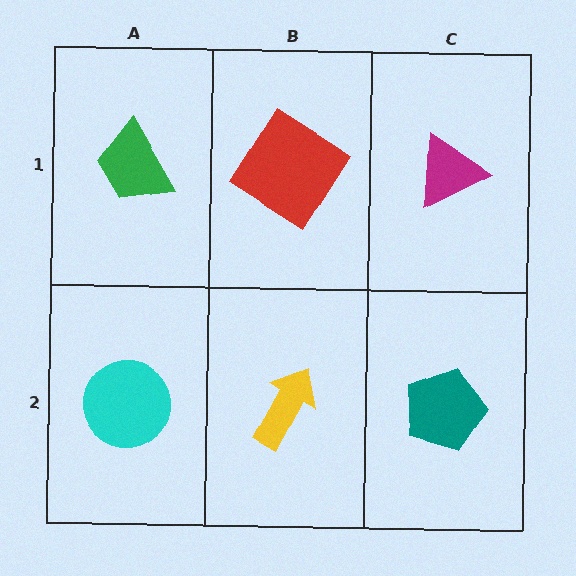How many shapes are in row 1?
3 shapes.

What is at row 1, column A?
A green trapezoid.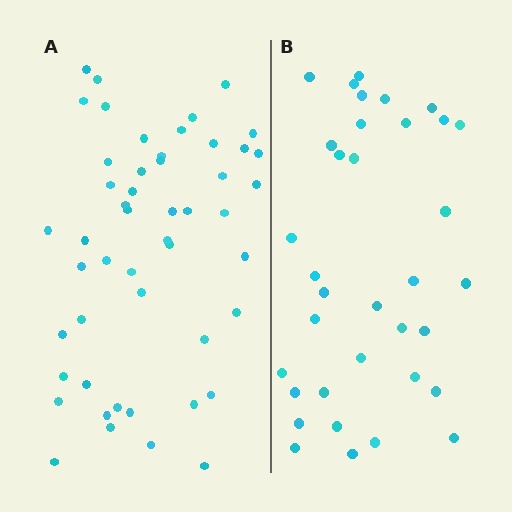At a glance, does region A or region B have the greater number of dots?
Region A (the left region) has more dots.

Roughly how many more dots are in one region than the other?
Region A has approximately 15 more dots than region B.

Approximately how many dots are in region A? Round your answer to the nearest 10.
About 50 dots.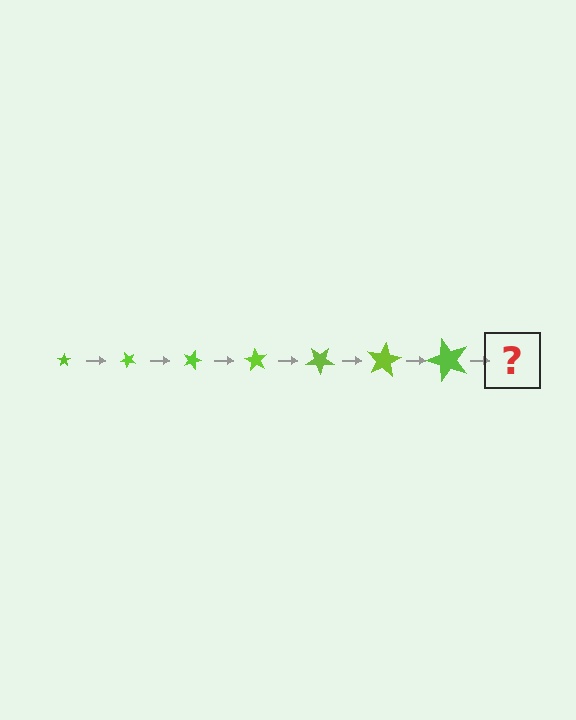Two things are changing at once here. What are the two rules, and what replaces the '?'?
The two rules are that the star grows larger each step and it rotates 45 degrees each step. The '?' should be a star, larger than the previous one and rotated 315 degrees from the start.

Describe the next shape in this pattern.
It should be a star, larger than the previous one and rotated 315 degrees from the start.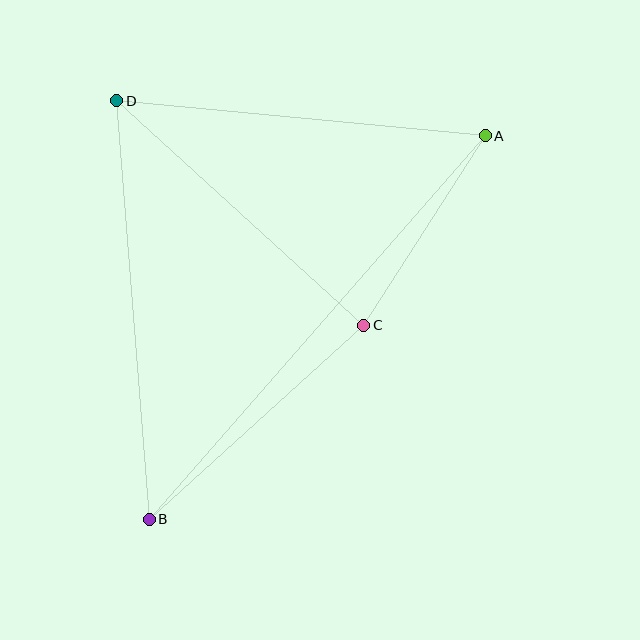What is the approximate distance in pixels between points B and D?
The distance between B and D is approximately 420 pixels.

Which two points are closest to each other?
Points A and C are closest to each other.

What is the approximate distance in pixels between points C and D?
The distance between C and D is approximately 334 pixels.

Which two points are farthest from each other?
Points A and B are farthest from each other.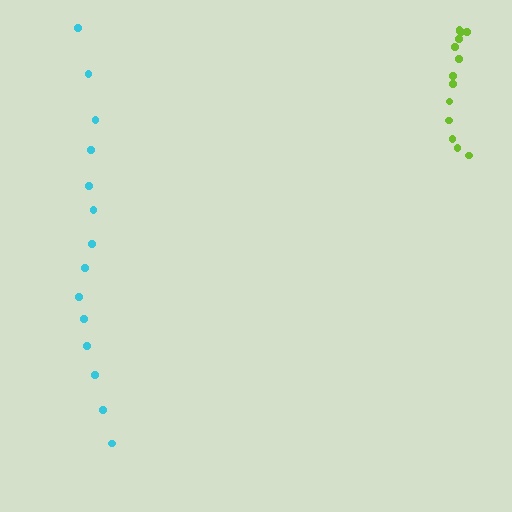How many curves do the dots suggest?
There are 2 distinct paths.